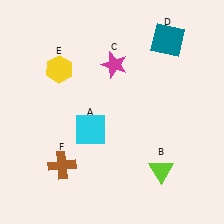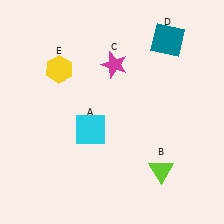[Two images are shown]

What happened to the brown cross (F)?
The brown cross (F) was removed in Image 2. It was in the bottom-left area of Image 1.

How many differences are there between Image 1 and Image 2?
There is 1 difference between the two images.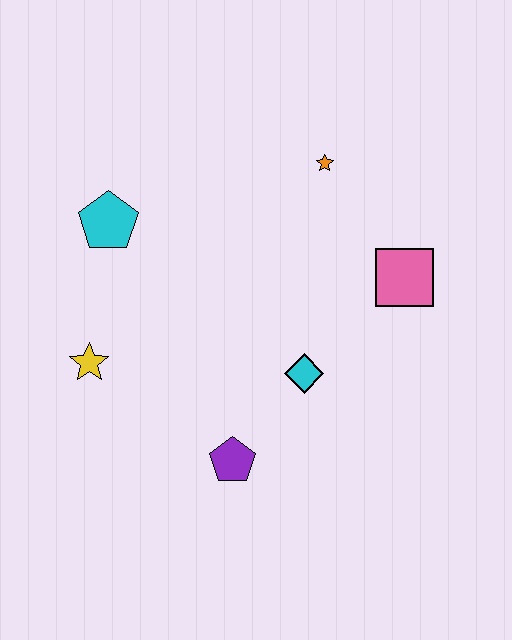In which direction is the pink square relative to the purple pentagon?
The pink square is above the purple pentagon.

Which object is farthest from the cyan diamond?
The cyan pentagon is farthest from the cyan diamond.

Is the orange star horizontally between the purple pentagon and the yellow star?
No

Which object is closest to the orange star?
The pink square is closest to the orange star.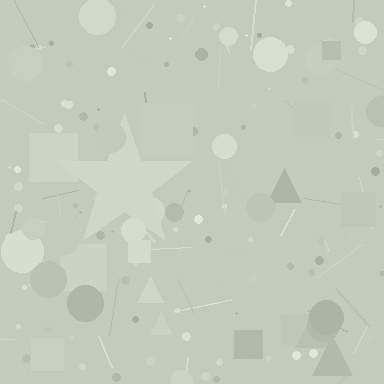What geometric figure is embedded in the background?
A star is embedded in the background.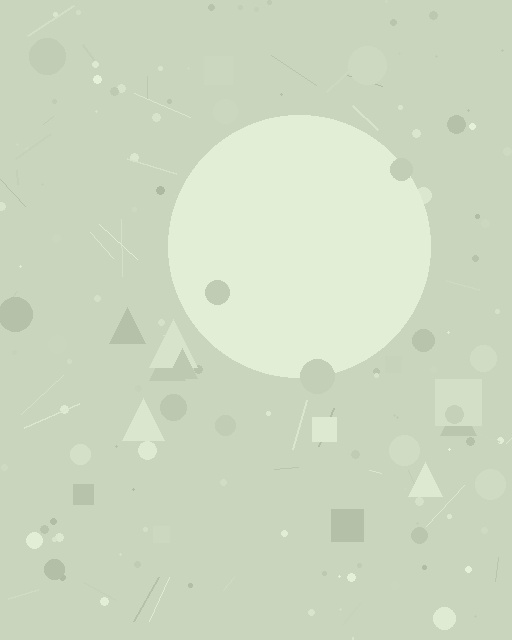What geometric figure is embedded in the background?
A circle is embedded in the background.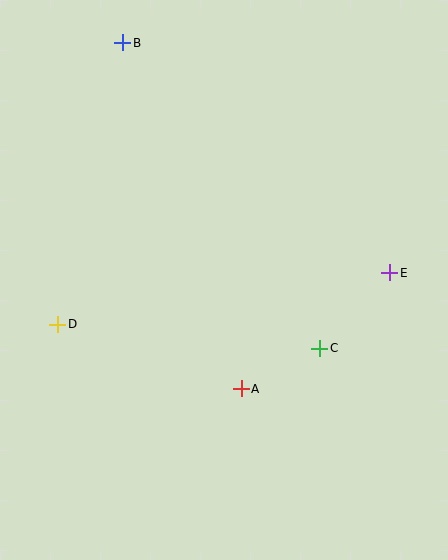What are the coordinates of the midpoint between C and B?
The midpoint between C and B is at (221, 195).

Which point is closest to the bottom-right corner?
Point C is closest to the bottom-right corner.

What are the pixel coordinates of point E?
Point E is at (390, 273).